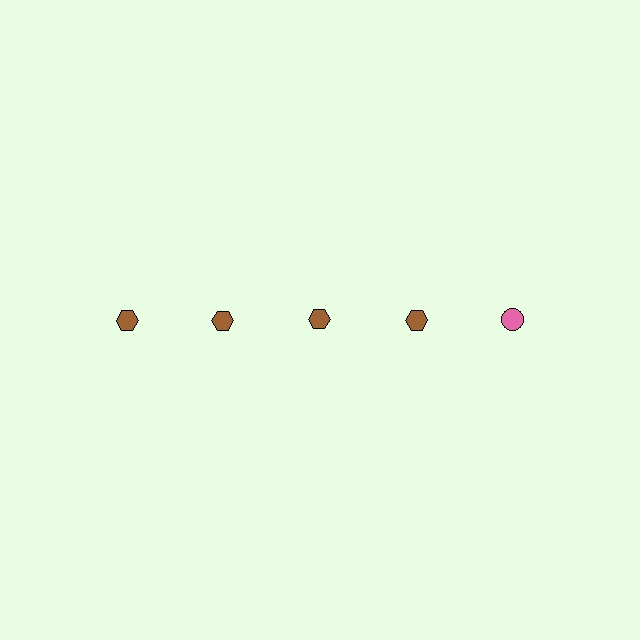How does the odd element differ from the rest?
It differs in both color (pink instead of brown) and shape (circle instead of hexagon).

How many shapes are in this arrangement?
There are 5 shapes arranged in a grid pattern.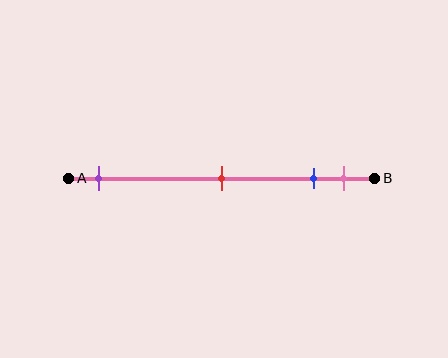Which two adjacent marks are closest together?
The blue and pink marks are the closest adjacent pair.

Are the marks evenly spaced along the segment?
No, the marks are not evenly spaced.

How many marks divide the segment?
There are 4 marks dividing the segment.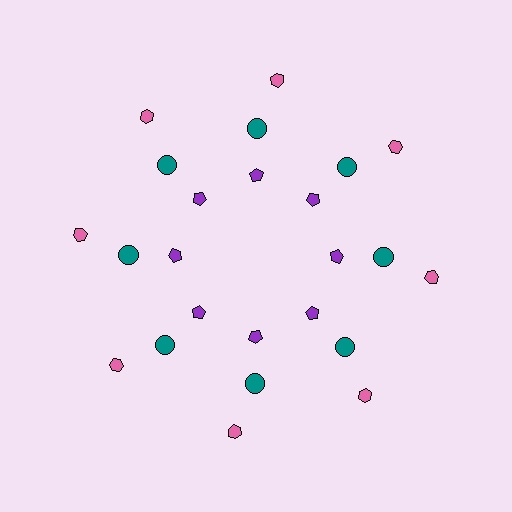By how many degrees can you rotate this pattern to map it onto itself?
The pattern maps onto itself every 45 degrees of rotation.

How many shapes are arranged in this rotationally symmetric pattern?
There are 24 shapes, arranged in 8 groups of 3.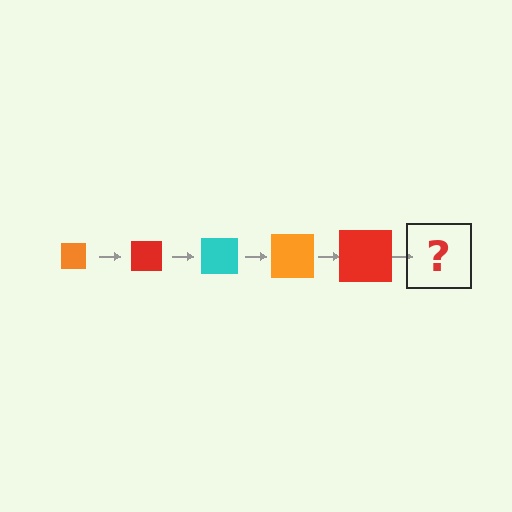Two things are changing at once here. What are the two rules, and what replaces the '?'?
The two rules are that the square grows larger each step and the color cycles through orange, red, and cyan. The '?' should be a cyan square, larger than the previous one.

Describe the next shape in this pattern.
It should be a cyan square, larger than the previous one.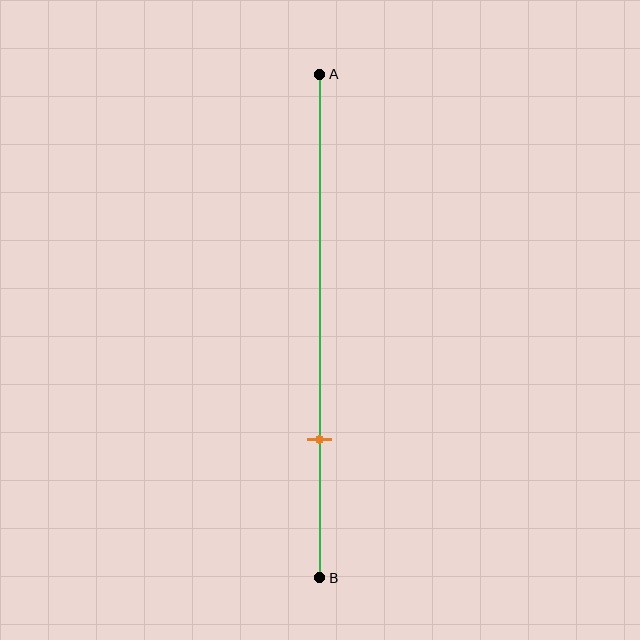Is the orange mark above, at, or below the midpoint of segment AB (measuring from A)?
The orange mark is below the midpoint of segment AB.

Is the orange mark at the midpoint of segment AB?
No, the mark is at about 75% from A, not at the 50% midpoint.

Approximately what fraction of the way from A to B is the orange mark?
The orange mark is approximately 75% of the way from A to B.